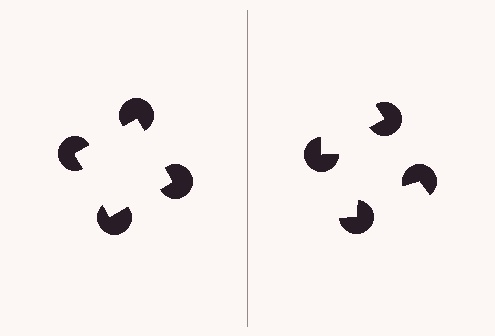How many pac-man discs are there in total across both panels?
8 — 4 on each side.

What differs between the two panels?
The pac-man discs are positioned identically on both sides; only the wedge orientations differ. On the left they align to a square; on the right they are misaligned.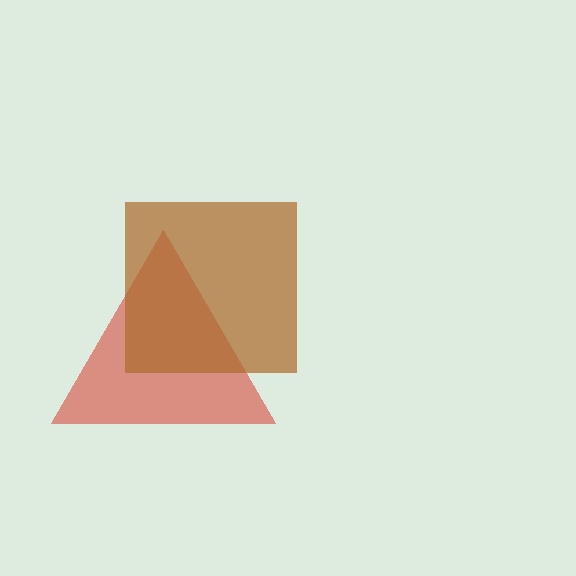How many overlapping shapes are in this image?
There are 2 overlapping shapes in the image.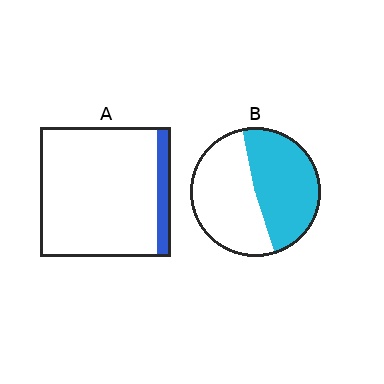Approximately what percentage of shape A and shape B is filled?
A is approximately 10% and B is approximately 50%.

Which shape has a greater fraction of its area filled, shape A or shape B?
Shape B.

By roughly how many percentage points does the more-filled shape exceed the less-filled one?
By roughly 40 percentage points (B over A).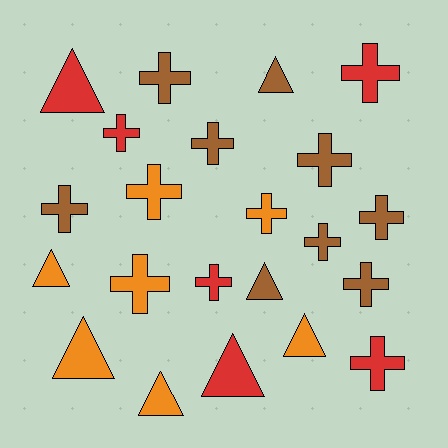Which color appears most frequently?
Brown, with 9 objects.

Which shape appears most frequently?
Cross, with 14 objects.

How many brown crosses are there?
There are 7 brown crosses.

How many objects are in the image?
There are 22 objects.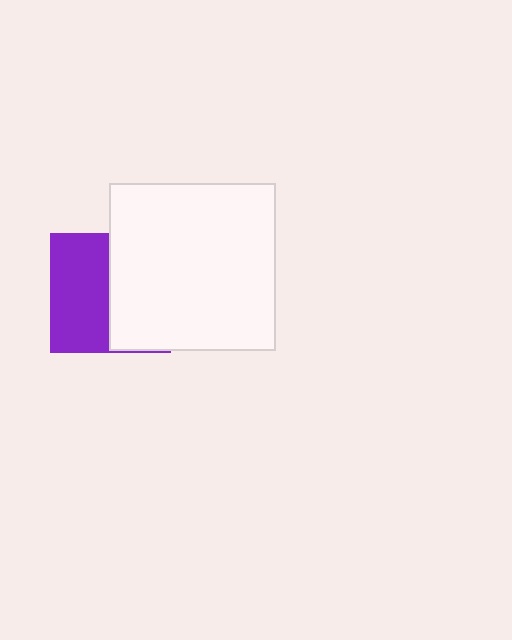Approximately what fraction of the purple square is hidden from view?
Roughly 50% of the purple square is hidden behind the white square.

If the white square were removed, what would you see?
You would see the complete purple square.